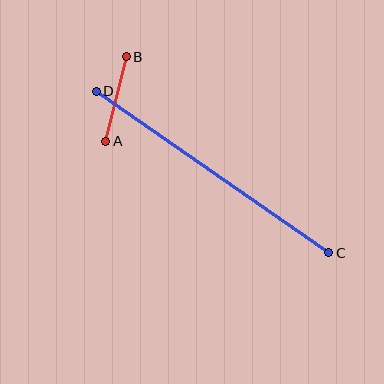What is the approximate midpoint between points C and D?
The midpoint is at approximately (213, 172) pixels.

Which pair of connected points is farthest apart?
Points C and D are farthest apart.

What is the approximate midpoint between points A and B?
The midpoint is at approximately (116, 99) pixels.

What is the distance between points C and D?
The distance is approximately 283 pixels.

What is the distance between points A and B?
The distance is approximately 87 pixels.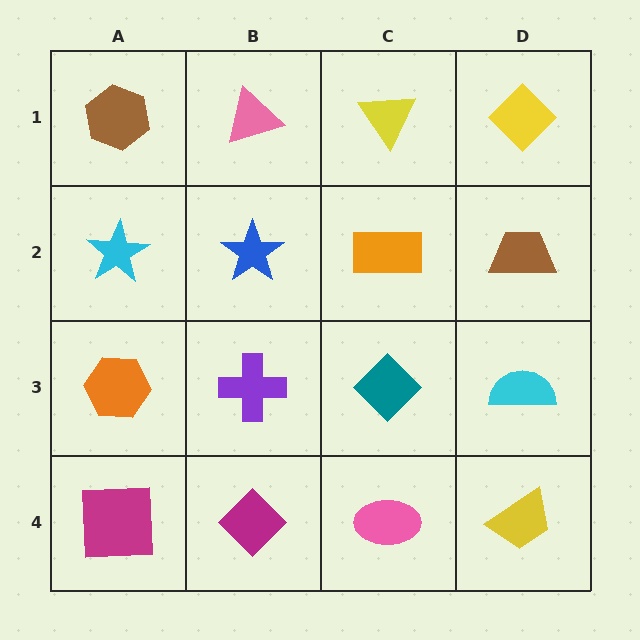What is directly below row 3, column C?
A pink ellipse.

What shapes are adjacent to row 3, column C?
An orange rectangle (row 2, column C), a pink ellipse (row 4, column C), a purple cross (row 3, column B), a cyan semicircle (row 3, column D).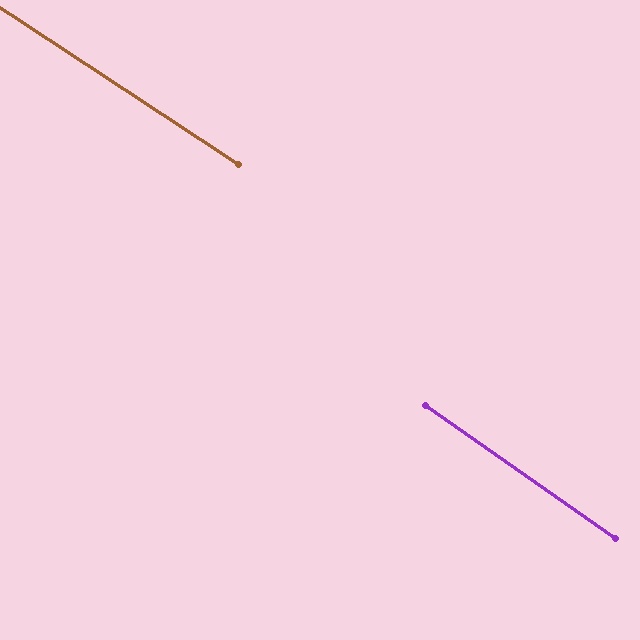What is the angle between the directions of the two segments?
Approximately 2 degrees.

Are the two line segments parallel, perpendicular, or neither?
Parallel — their directions differ by only 1.6°.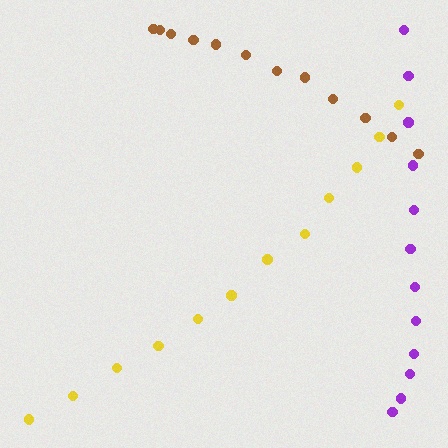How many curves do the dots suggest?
There are 3 distinct paths.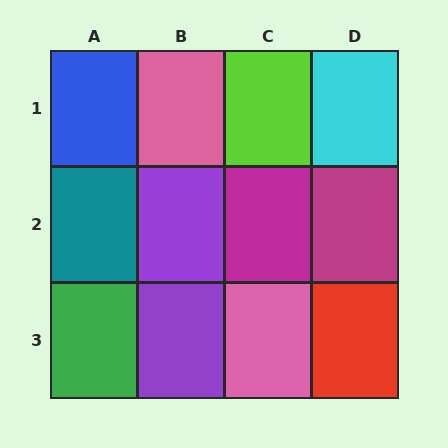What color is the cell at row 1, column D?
Cyan.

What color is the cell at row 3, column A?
Green.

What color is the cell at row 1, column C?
Lime.